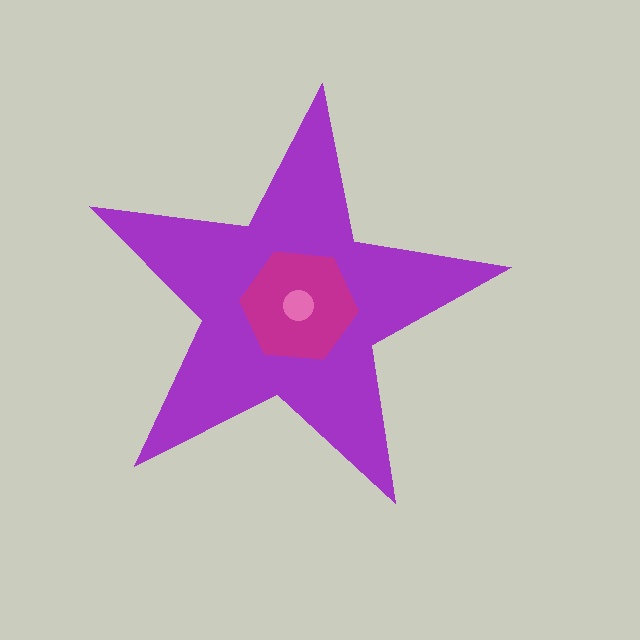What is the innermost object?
The pink circle.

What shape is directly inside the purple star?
The magenta hexagon.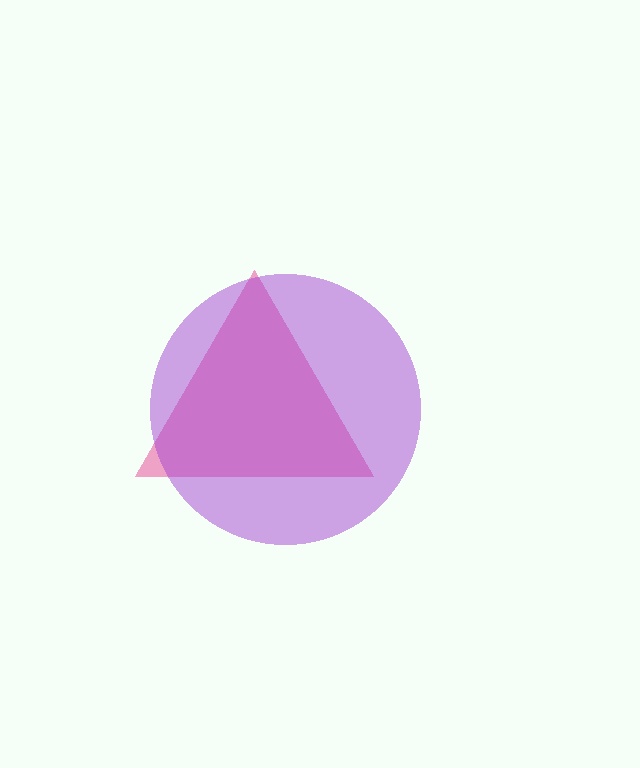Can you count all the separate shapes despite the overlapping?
Yes, there are 2 separate shapes.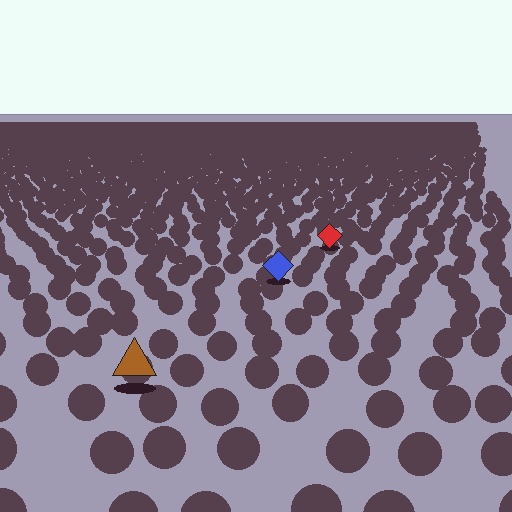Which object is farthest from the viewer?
The red diamond is farthest from the viewer. It appears smaller and the ground texture around it is denser.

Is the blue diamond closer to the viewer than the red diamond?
Yes. The blue diamond is closer — you can tell from the texture gradient: the ground texture is coarser near it.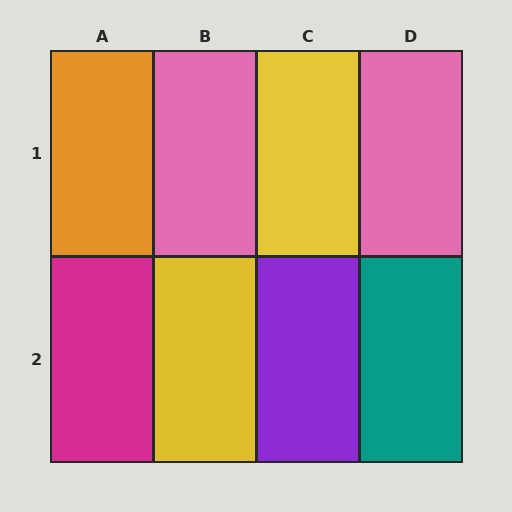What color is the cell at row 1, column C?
Yellow.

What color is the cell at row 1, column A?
Orange.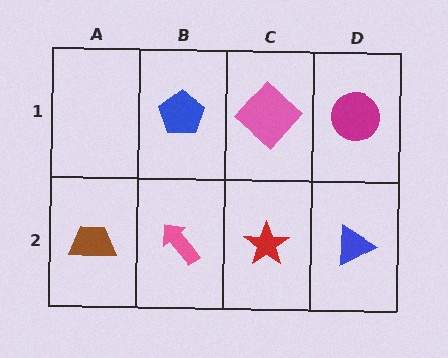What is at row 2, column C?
A red star.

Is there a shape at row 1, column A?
No, that cell is empty.